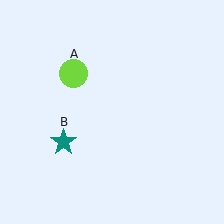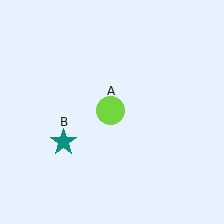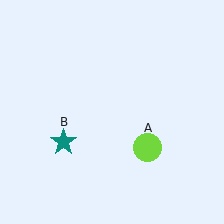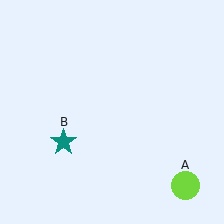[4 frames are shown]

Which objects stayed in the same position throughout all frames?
Teal star (object B) remained stationary.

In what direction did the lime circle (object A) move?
The lime circle (object A) moved down and to the right.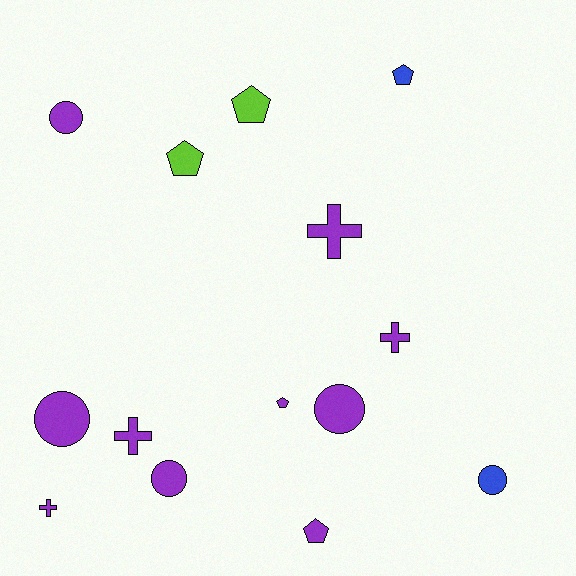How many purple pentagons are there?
There are 2 purple pentagons.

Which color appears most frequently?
Purple, with 10 objects.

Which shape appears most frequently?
Circle, with 5 objects.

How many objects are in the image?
There are 14 objects.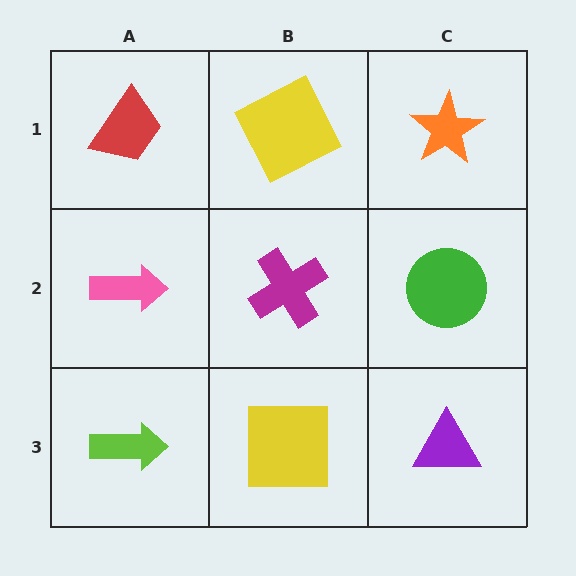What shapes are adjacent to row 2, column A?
A red trapezoid (row 1, column A), a lime arrow (row 3, column A), a magenta cross (row 2, column B).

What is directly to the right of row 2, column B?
A green circle.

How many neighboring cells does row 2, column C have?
3.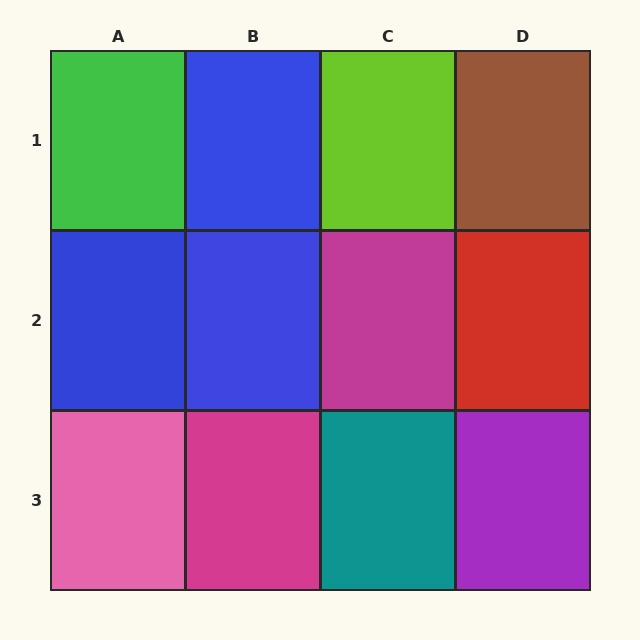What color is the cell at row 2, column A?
Blue.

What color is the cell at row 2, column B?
Blue.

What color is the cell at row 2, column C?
Magenta.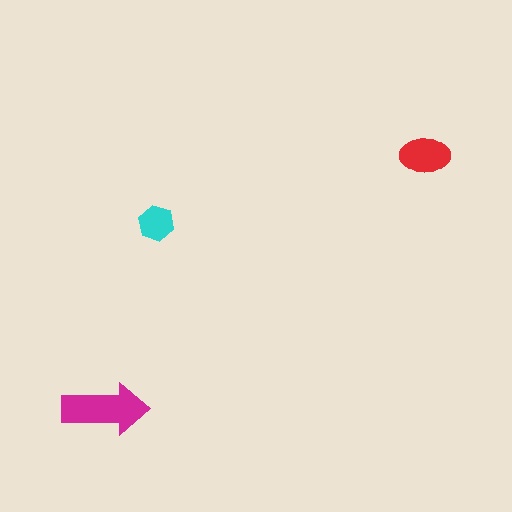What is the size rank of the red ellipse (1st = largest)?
2nd.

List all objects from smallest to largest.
The cyan hexagon, the red ellipse, the magenta arrow.